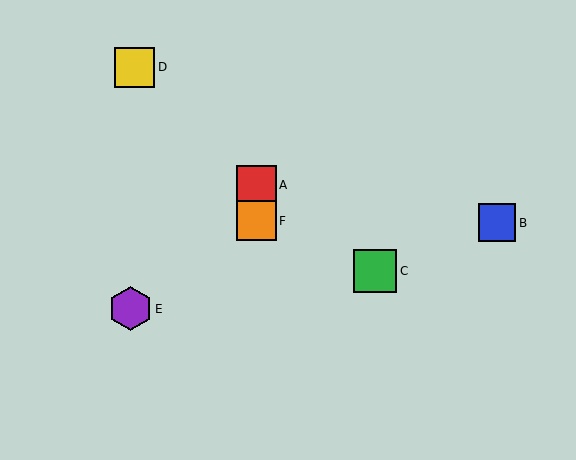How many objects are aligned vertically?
2 objects (A, F) are aligned vertically.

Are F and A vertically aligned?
Yes, both are at x≈257.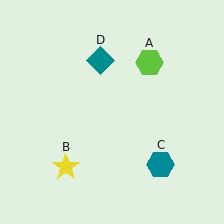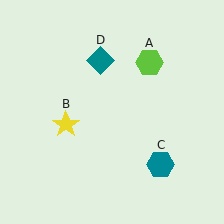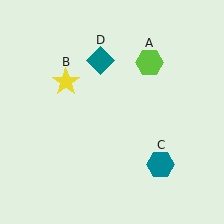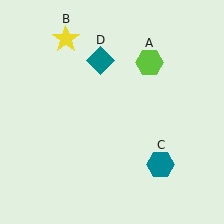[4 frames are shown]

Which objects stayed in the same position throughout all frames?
Lime hexagon (object A) and teal hexagon (object C) and teal diamond (object D) remained stationary.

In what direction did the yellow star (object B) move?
The yellow star (object B) moved up.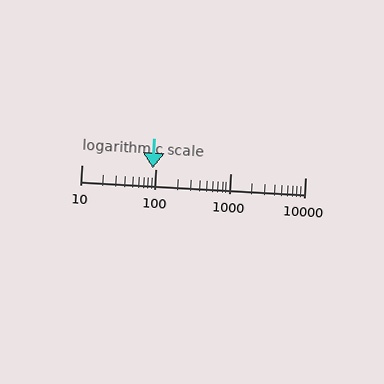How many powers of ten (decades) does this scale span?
The scale spans 3 decades, from 10 to 10000.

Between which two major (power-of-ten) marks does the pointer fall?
The pointer is between 10 and 100.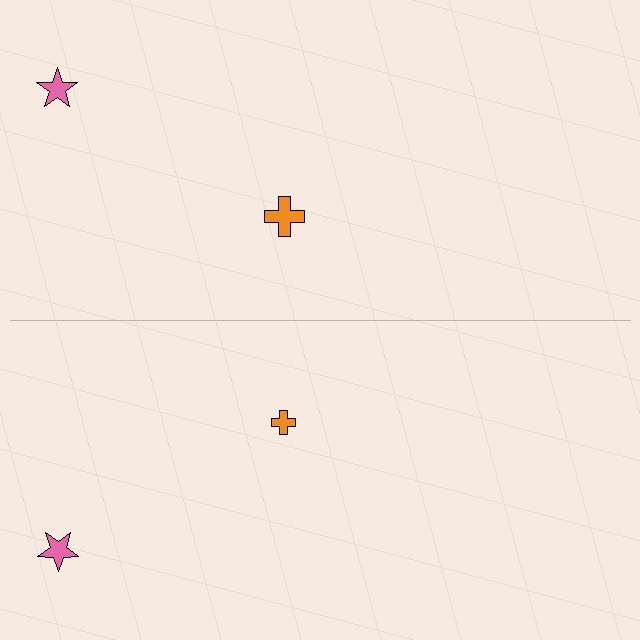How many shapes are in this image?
There are 4 shapes in this image.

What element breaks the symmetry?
The orange cross on the bottom side has a different size than its mirror counterpart.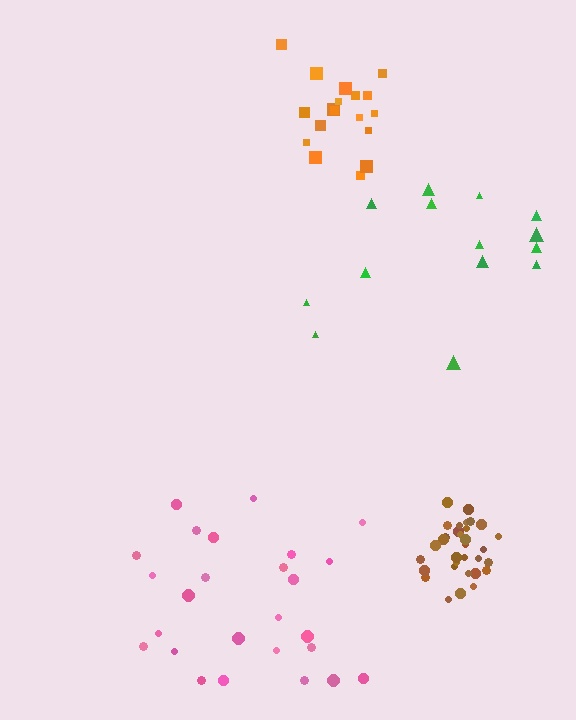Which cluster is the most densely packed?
Brown.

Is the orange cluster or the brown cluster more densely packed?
Brown.